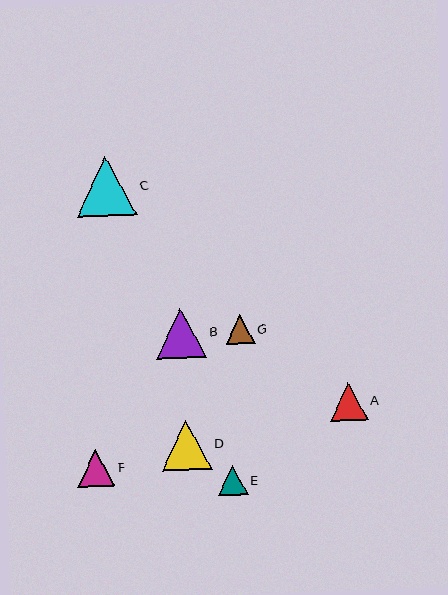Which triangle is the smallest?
Triangle G is the smallest with a size of approximately 29 pixels.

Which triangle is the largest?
Triangle C is the largest with a size of approximately 60 pixels.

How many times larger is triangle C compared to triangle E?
Triangle C is approximately 2.0 times the size of triangle E.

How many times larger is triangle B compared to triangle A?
Triangle B is approximately 1.3 times the size of triangle A.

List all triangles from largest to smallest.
From largest to smallest: C, D, B, F, A, E, G.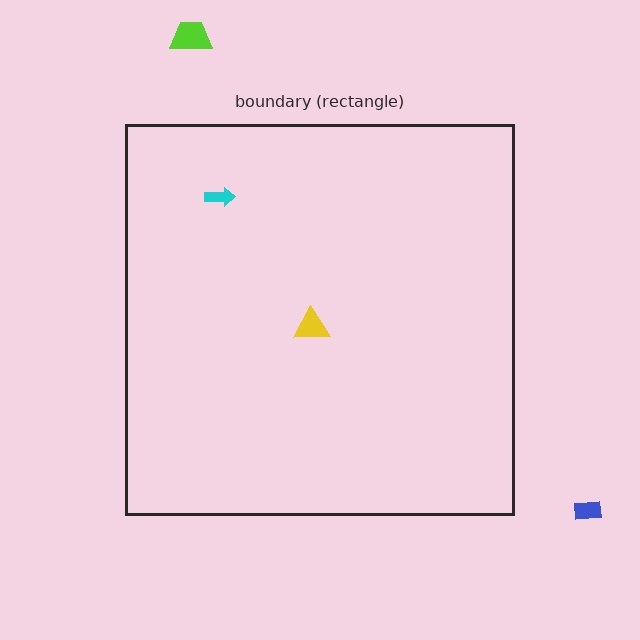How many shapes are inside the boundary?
2 inside, 2 outside.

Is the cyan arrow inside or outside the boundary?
Inside.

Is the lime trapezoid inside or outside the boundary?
Outside.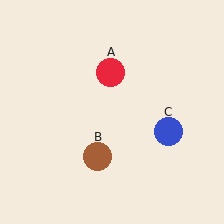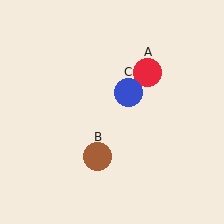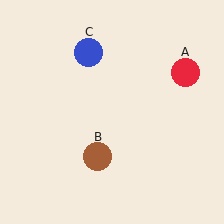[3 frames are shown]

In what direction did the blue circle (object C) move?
The blue circle (object C) moved up and to the left.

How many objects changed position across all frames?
2 objects changed position: red circle (object A), blue circle (object C).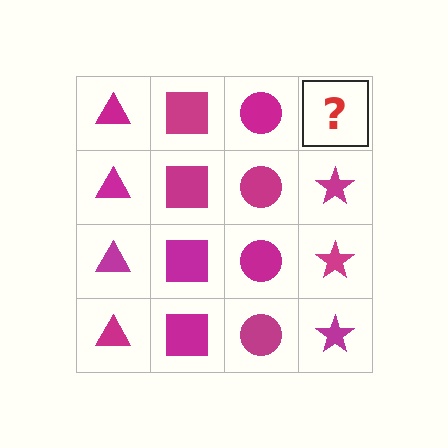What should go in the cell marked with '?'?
The missing cell should contain a magenta star.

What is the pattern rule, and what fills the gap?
The rule is that each column has a consistent shape. The gap should be filled with a magenta star.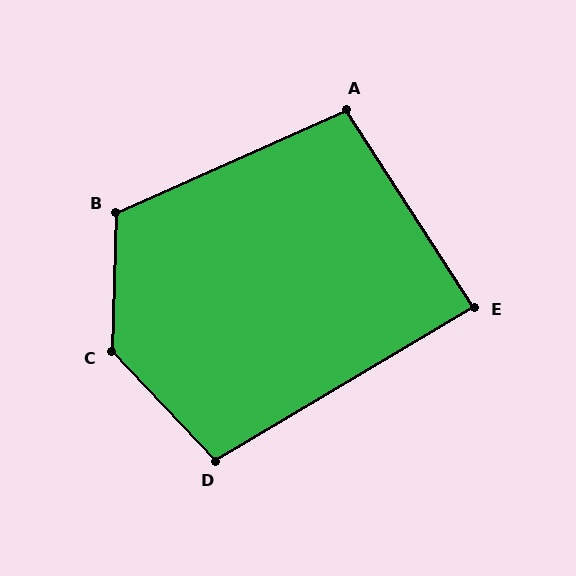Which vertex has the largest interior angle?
C, at approximately 135 degrees.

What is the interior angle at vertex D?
Approximately 103 degrees (obtuse).